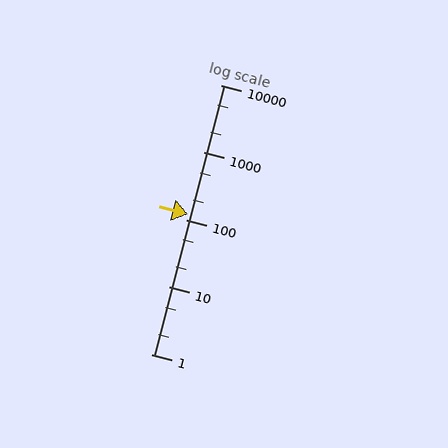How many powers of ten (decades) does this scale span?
The scale spans 4 decades, from 1 to 10000.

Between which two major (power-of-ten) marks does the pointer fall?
The pointer is between 100 and 1000.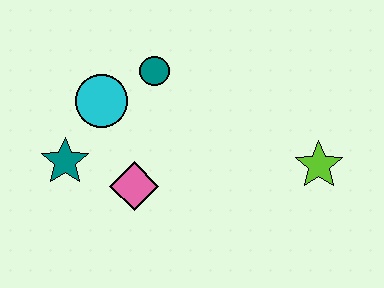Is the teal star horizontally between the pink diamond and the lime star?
No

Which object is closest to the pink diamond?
The teal star is closest to the pink diamond.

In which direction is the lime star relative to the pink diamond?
The lime star is to the right of the pink diamond.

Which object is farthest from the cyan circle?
The lime star is farthest from the cyan circle.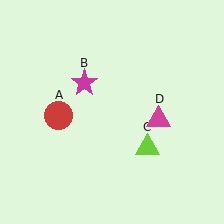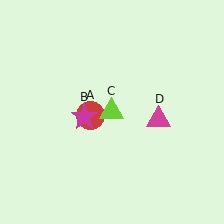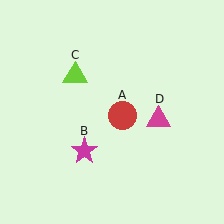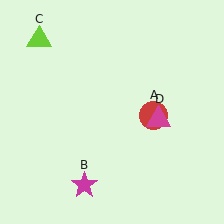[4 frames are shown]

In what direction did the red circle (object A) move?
The red circle (object A) moved right.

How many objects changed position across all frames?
3 objects changed position: red circle (object A), magenta star (object B), lime triangle (object C).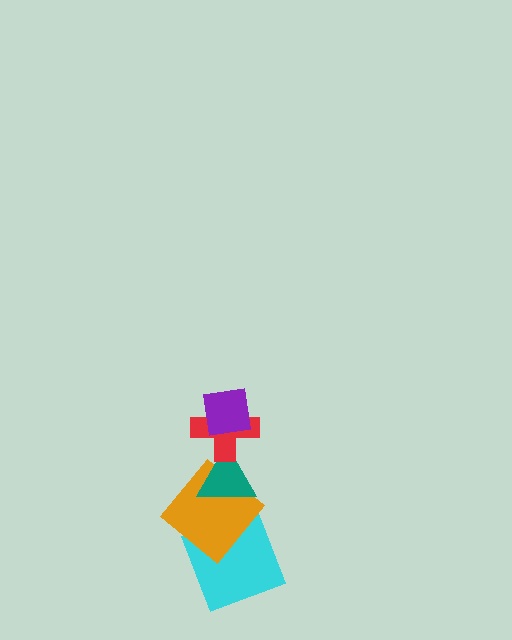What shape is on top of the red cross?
The purple square is on top of the red cross.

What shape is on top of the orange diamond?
The teal triangle is on top of the orange diamond.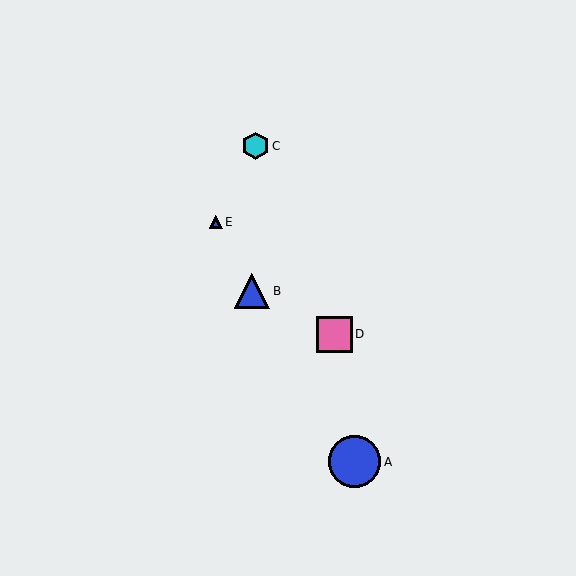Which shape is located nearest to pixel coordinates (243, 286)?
The blue triangle (labeled B) at (252, 291) is nearest to that location.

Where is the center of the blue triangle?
The center of the blue triangle is at (216, 222).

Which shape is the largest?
The blue circle (labeled A) is the largest.